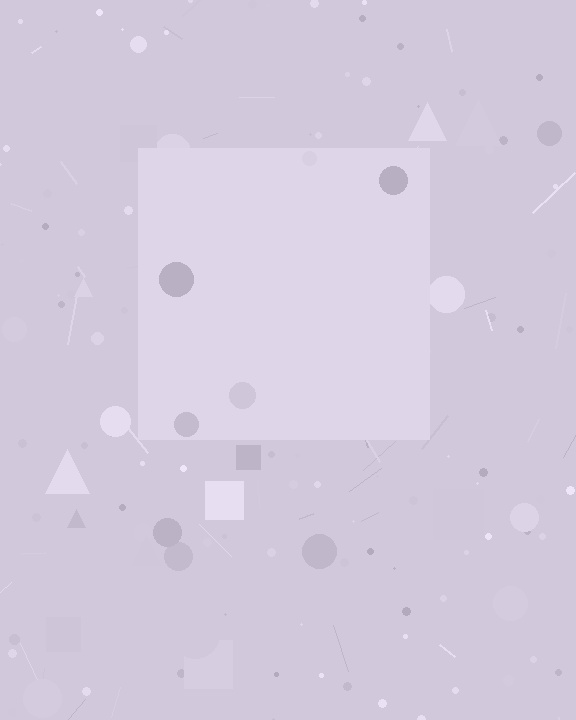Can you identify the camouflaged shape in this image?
The camouflaged shape is a square.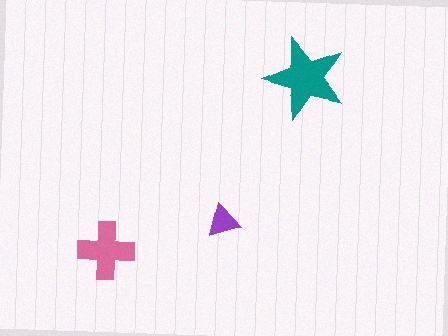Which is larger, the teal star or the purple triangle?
The teal star.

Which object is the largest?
The teal star.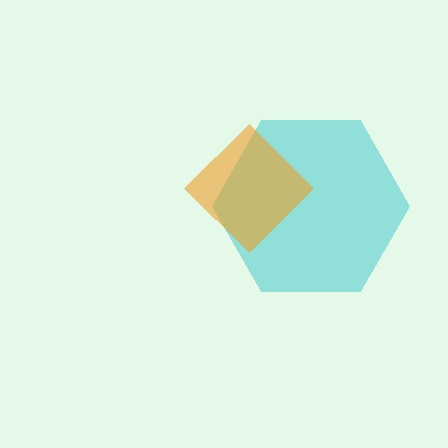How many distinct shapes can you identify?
There are 2 distinct shapes: a cyan hexagon, an orange diamond.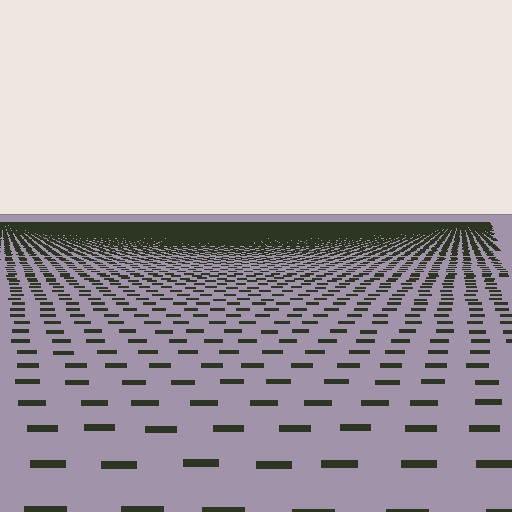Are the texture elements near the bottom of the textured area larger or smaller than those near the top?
Larger. Near the bottom, elements are closer to the viewer and appear at a bigger on-screen size.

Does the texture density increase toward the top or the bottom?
Density increases toward the top.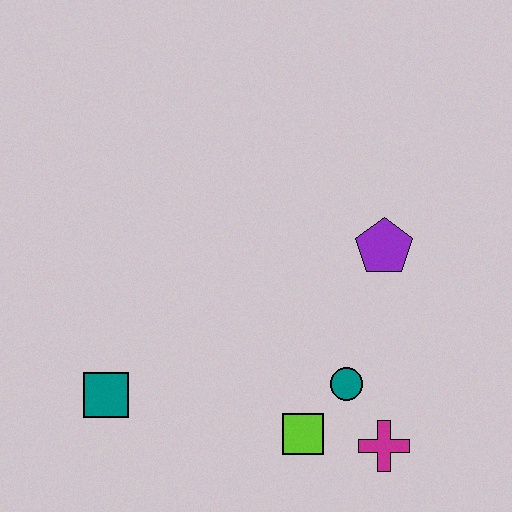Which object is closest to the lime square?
The teal circle is closest to the lime square.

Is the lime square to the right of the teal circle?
No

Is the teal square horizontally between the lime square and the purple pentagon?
No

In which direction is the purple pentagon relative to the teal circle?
The purple pentagon is above the teal circle.